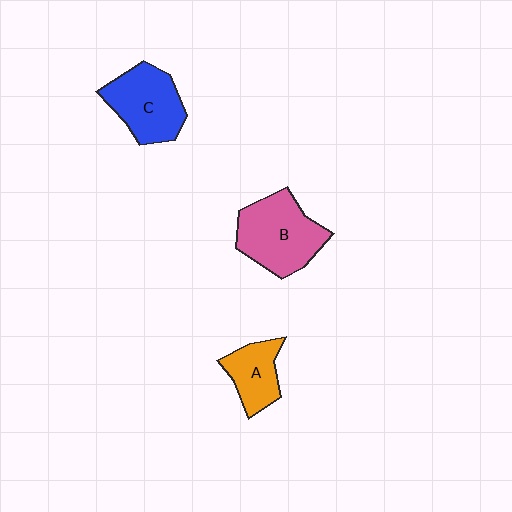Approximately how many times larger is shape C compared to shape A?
Approximately 1.5 times.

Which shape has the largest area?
Shape B (pink).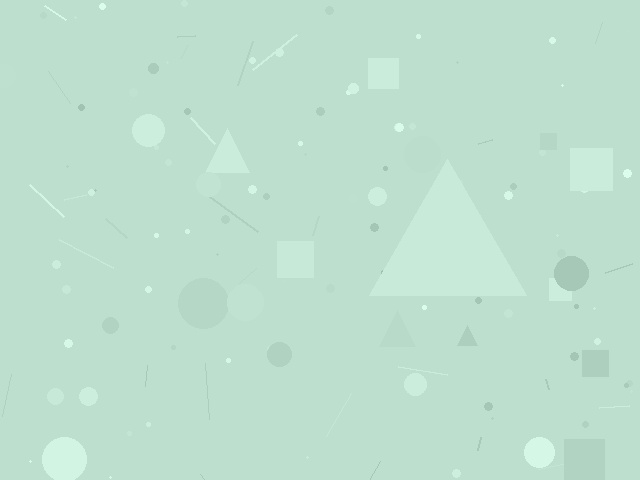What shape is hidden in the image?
A triangle is hidden in the image.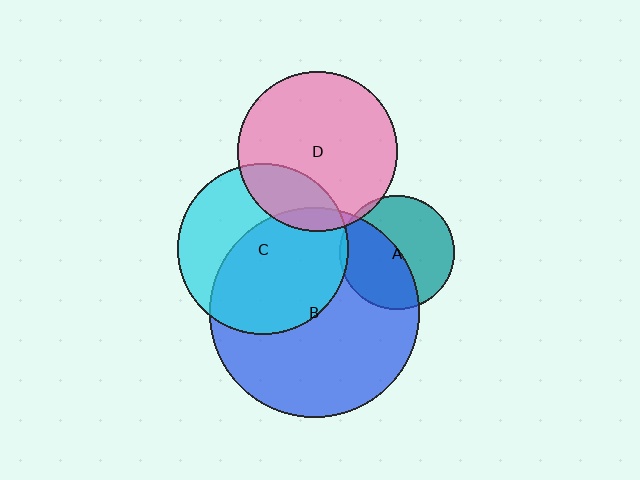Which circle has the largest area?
Circle B (blue).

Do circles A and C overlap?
Yes.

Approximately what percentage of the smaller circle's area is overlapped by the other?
Approximately 5%.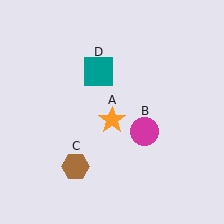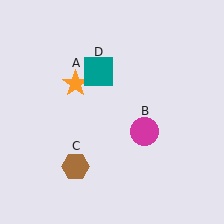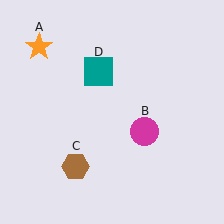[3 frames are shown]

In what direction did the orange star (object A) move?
The orange star (object A) moved up and to the left.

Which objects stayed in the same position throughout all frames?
Magenta circle (object B) and brown hexagon (object C) and teal square (object D) remained stationary.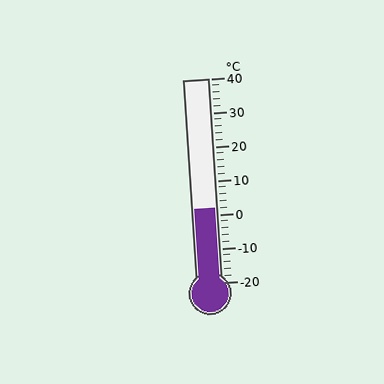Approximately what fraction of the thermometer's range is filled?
The thermometer is filled to approximately 35% of its range.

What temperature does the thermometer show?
The thermometer shows approximately 2°C.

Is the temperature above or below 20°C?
The temperature is below 20°C.